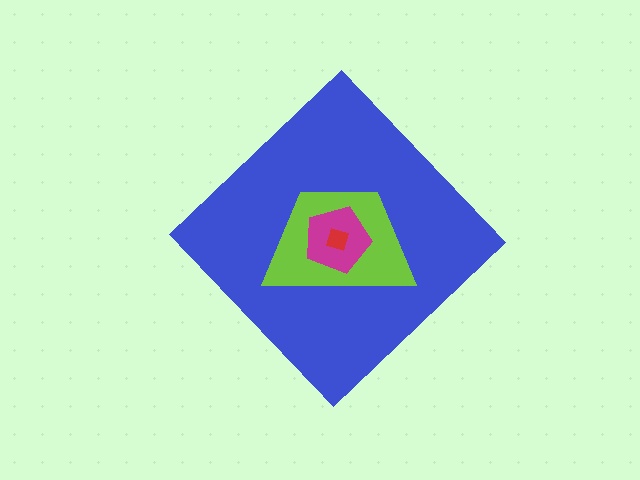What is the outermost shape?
The blue diamond.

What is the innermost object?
The red square.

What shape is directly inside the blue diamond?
The lime trapezoid.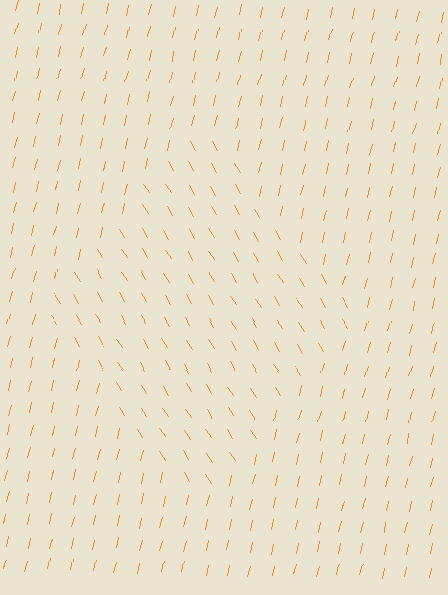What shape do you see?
I see a diamond.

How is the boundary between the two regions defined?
The boundary is defined purely by a change in line orientation (approximately 45 degrees difference). All lines are the same color and thickness.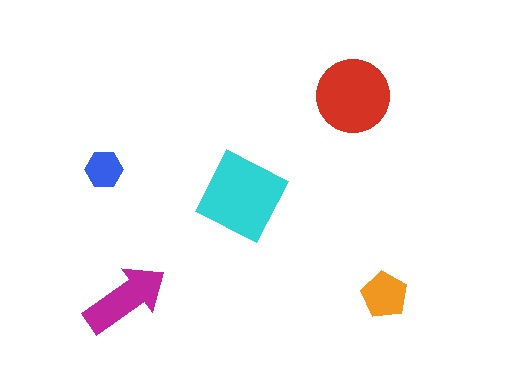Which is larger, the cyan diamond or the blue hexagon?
The cyan diamond.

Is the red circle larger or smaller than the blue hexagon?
Larger.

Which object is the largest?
The cyan diamond.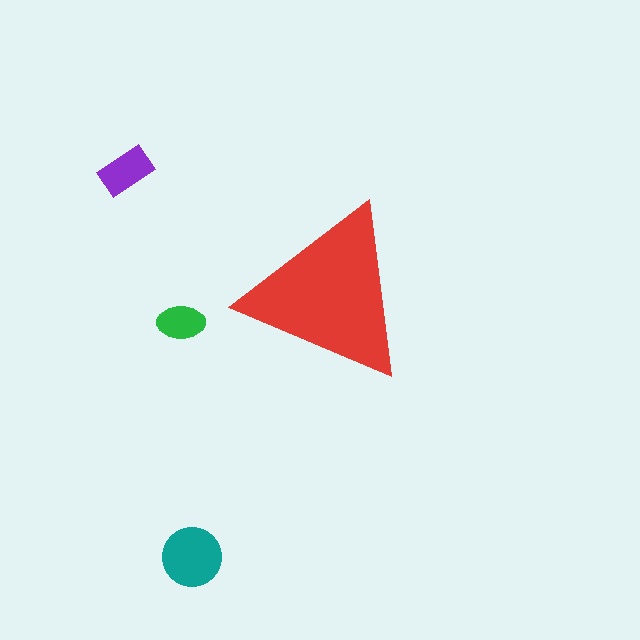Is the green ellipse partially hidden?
No, the green ellipse is fully visible.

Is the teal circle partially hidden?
No, the teal circle is fully visible.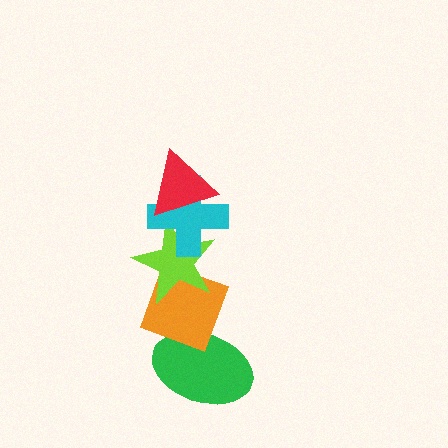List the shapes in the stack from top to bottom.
From top to bottom: the red triangle, the cyan cross, the lime star, the orange diamond, the green ellipse.